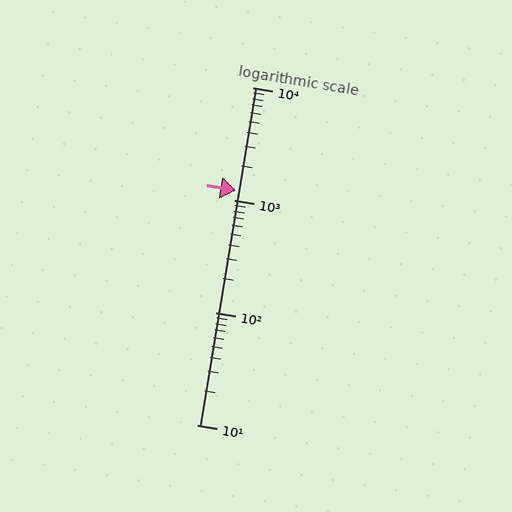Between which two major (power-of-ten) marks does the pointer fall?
The pointer is between 1000 and 10000.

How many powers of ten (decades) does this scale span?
The scale spans 3 decades, from 10 to 10000.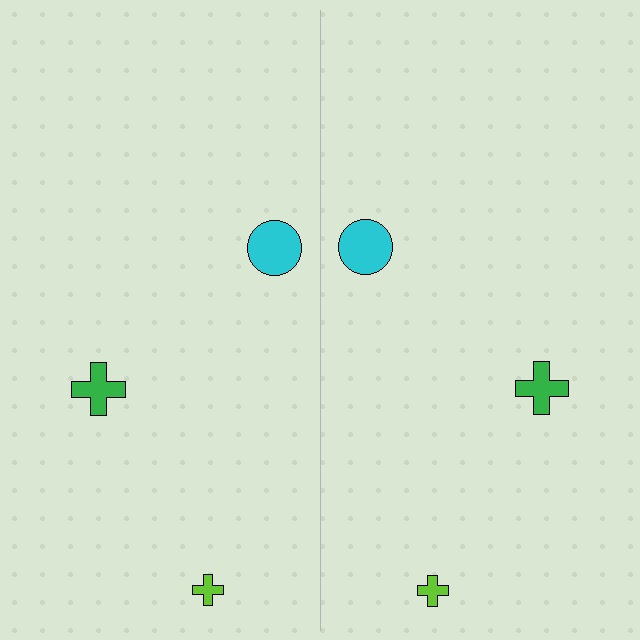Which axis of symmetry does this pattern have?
The pattern has a vertical axis of symmetry running through the center of the image.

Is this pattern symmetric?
Yes, this pattern has bilateral (reflection) symmetry.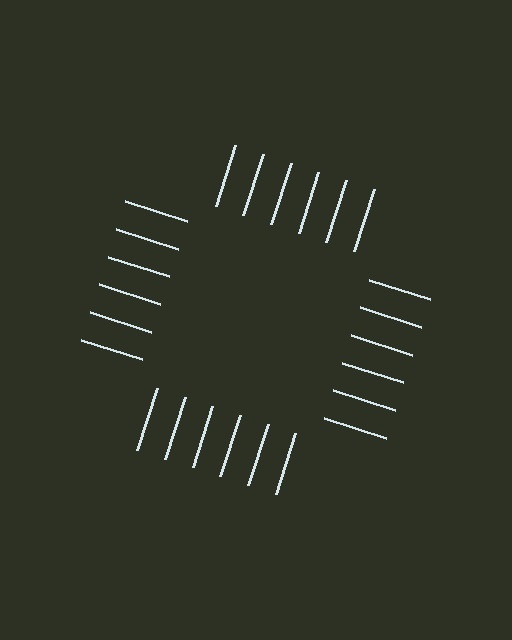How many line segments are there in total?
24 — 6 along each of the 4 edges.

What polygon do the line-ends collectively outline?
An illusory square — the line segments terminate on its edges but no continuous stroke is drawn.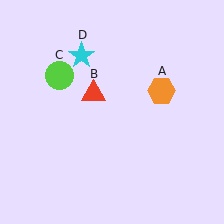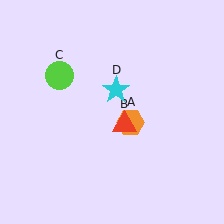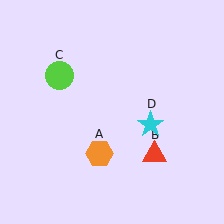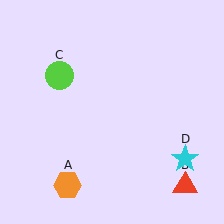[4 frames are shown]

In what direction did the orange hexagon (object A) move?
The orange hexagon (object A) moved down and to the left.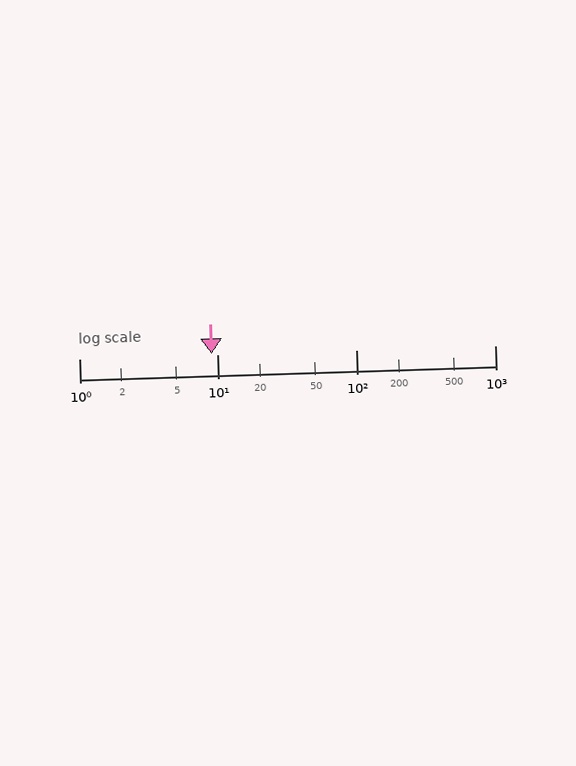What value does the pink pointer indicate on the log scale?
The pointer indicates approximately 9.1.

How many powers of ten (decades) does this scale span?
The scale spans 3 decades, from 1 to 1000.